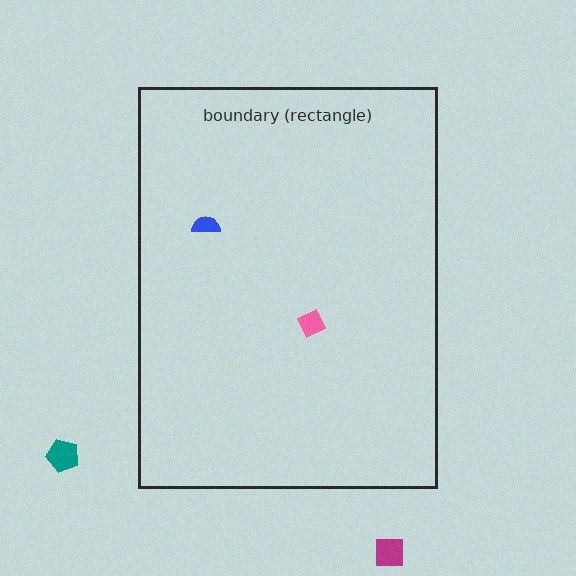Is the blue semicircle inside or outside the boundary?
Inside.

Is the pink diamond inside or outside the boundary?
Inside.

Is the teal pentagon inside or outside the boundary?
Outside.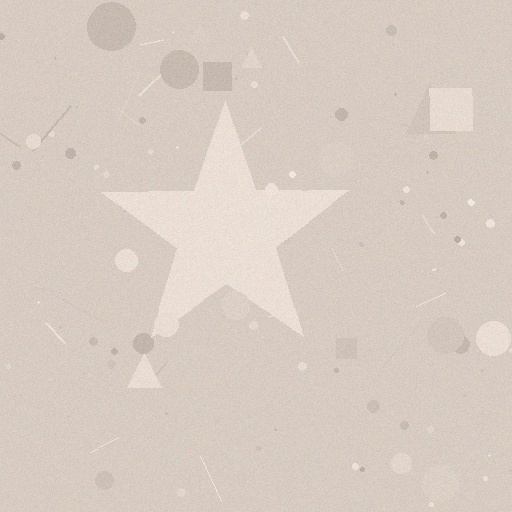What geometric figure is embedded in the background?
A star is embedded in the background.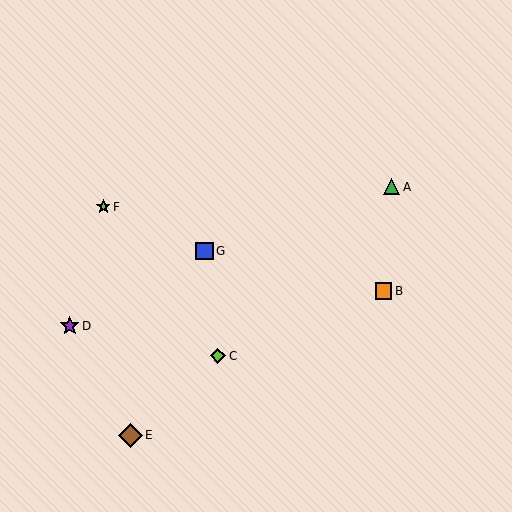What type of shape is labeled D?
Shape D is a purple star.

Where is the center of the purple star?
The center of the purple star is at (70, 326).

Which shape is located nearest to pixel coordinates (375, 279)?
The orange square (labeled B) at (383, 291) is nearest to that location.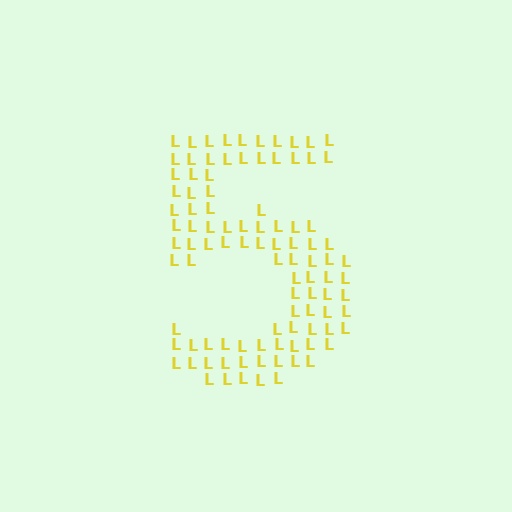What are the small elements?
The small elements are letter L's.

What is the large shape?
The large shape is the digit 5.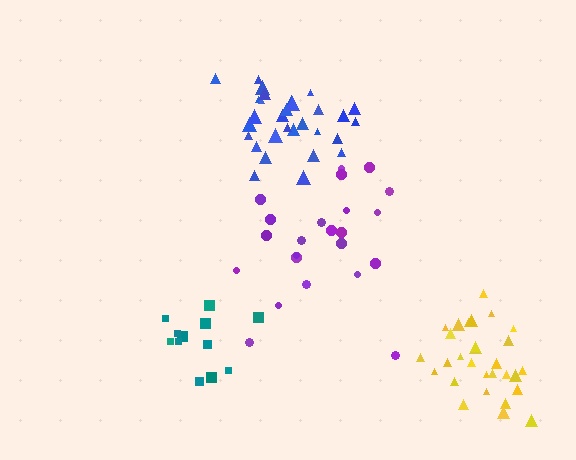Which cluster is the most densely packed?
Blue.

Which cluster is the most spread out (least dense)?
Purple.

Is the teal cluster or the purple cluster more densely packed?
Teal.